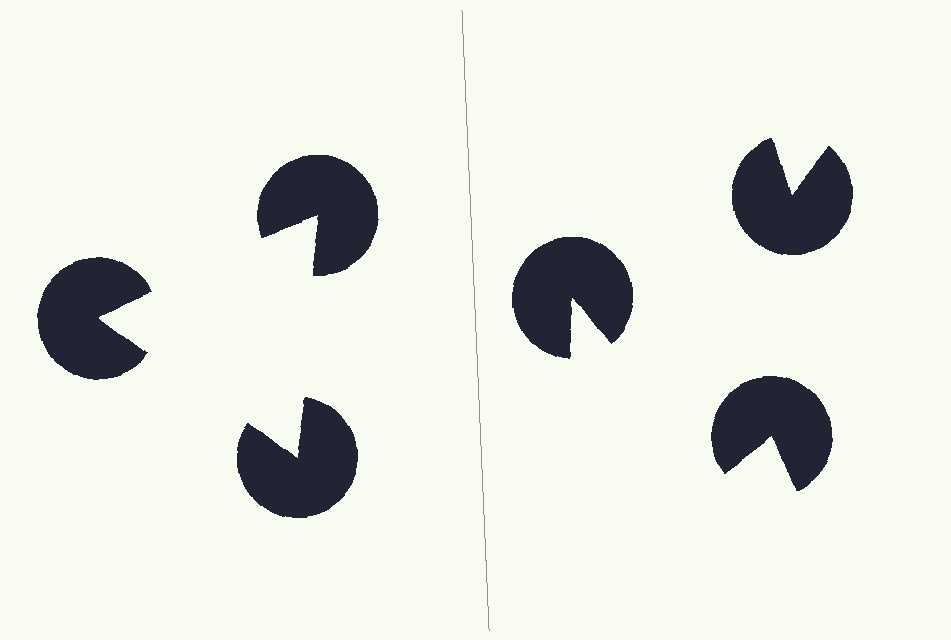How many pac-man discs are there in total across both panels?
6 — 3 on each side.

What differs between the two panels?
The pac-man discs are positioned identically on both sides; only the wedge orientations differ. On the left they align to a triangle; on the right they are misaligned.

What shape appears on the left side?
An illusory triangle.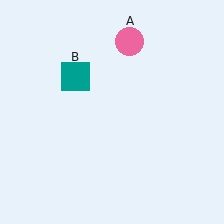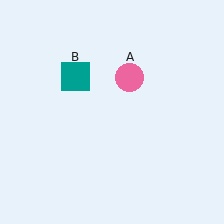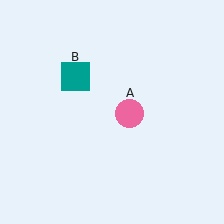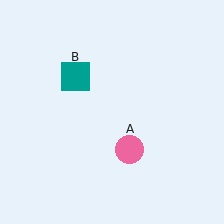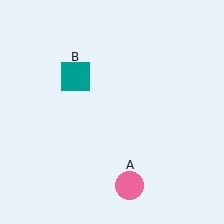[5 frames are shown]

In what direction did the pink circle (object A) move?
The pink circle (object A) moved down.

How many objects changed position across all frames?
1 object changed position: pink circle (object A).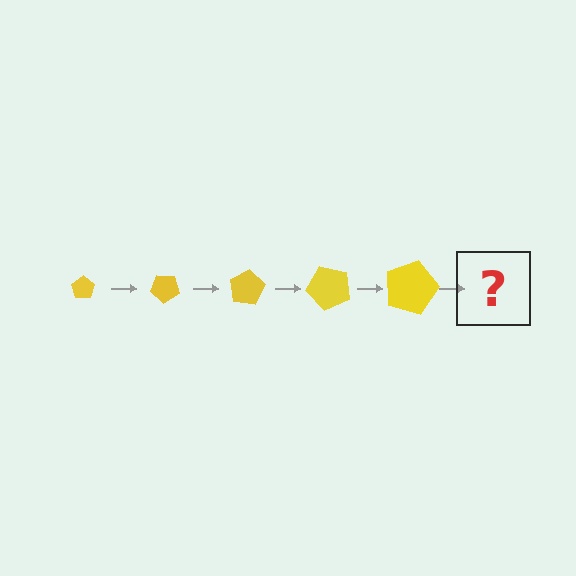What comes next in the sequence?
The next element should be a pentagon, larger than the previous one and rotated 200 degrees from the start.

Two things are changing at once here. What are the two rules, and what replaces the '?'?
The two rules are that the pentagon grows larger each step and it rotates 40 degrees each step. The '?' should be a pentagon, larger than the previous one and rotated 200 degrees from the start.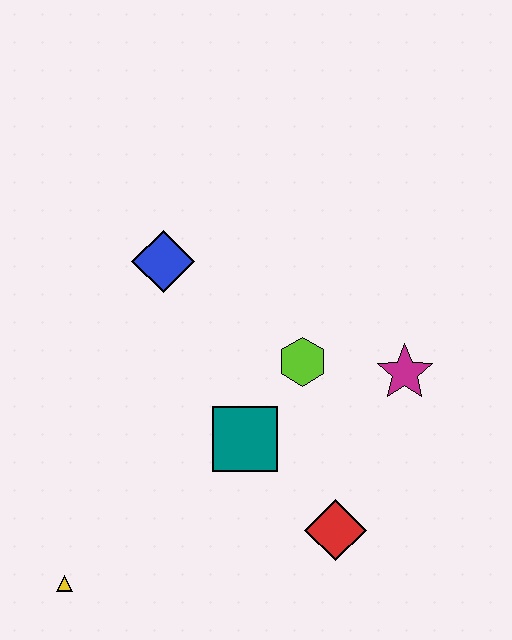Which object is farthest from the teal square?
The yellow triangle is farthest from the teal square.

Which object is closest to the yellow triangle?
The teal square is closest to the yellow triangle.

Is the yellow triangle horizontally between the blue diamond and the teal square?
No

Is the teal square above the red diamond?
Yes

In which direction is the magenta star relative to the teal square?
The magenta star is to the right of the teal square.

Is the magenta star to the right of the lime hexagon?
Yes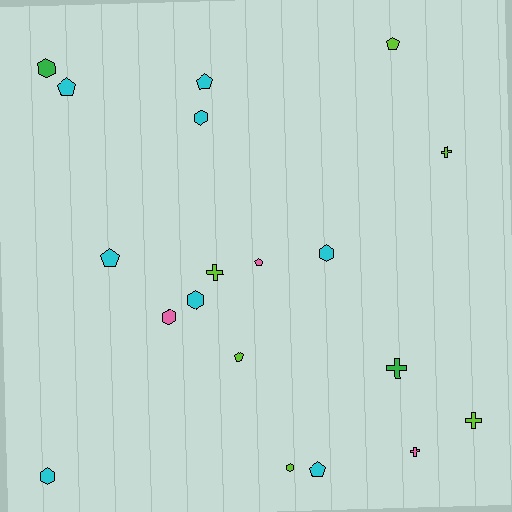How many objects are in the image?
There are 19 objects.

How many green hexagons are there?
There is 1 green hexagon.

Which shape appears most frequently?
Hexagon, with 7 objects.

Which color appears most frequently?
Cyan, with 8 objects.